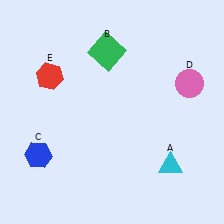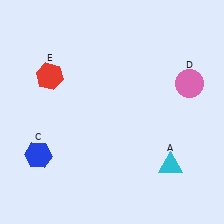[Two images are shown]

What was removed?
The green square (B) was removed in Image 2.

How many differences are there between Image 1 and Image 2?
There is 1 difference between the two images.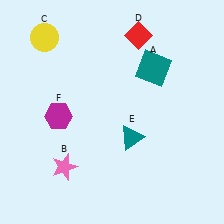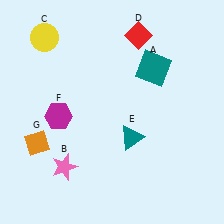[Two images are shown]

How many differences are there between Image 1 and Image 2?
There is 1 difference between the two images.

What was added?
An orange diamond (G) was added in Image 2.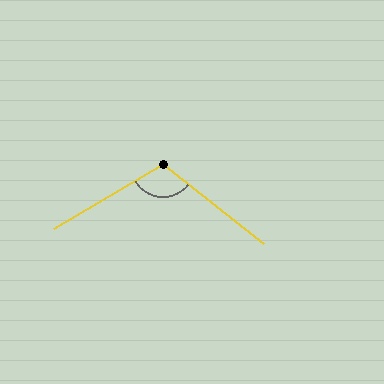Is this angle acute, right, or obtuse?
It is obtuse.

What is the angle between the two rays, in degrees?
Approximately 111 degrees.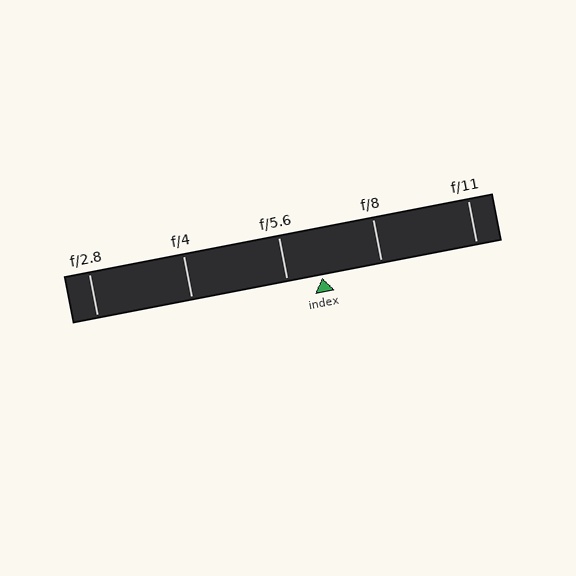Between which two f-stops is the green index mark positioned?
The index mark is between f/5.6 and f/8.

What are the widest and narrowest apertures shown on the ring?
The widest aperture shown is f/2.8 and the narrowest is f/11.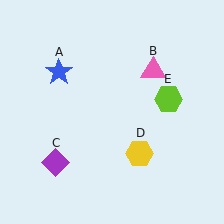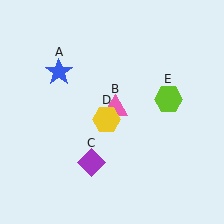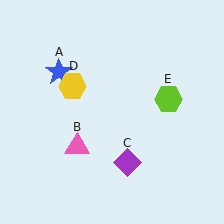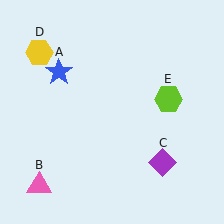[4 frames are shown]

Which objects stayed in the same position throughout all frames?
Blue star (object A) and lime hexagon (object E) remained stationary.